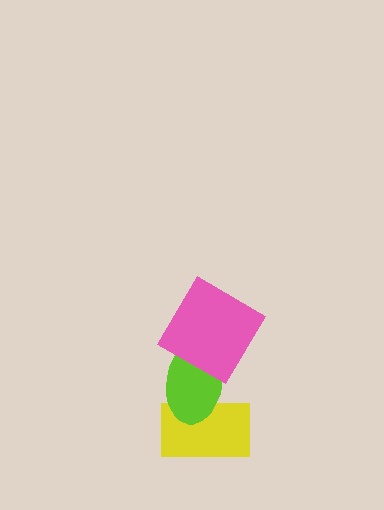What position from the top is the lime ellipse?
The lime ellipse is 2nd from the top.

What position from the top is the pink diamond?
The pink diamond is 1st from the top.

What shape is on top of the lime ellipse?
The pink diamond is on top of the lime ellipse.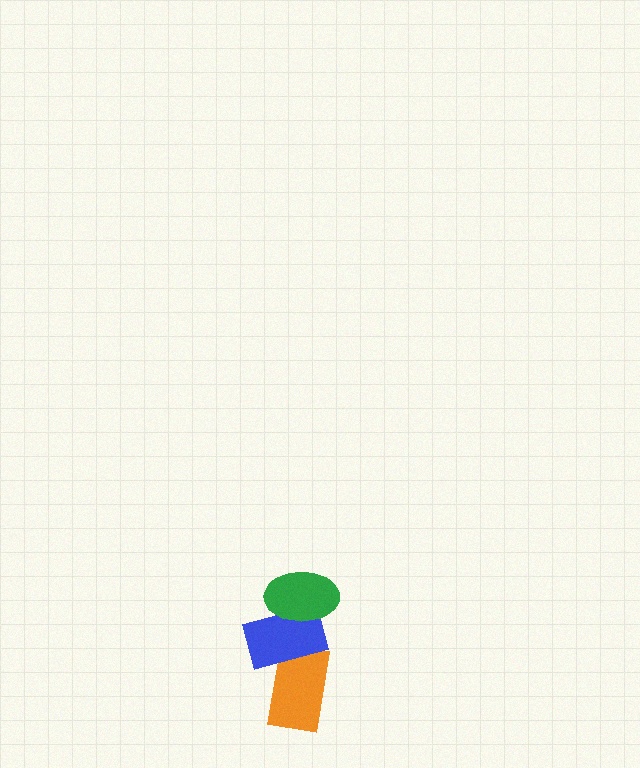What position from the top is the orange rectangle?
The orange rectangle is 3rd from the top.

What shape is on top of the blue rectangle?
The green ellipse is on top of the blue rectangle.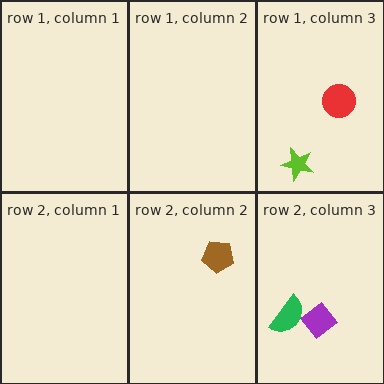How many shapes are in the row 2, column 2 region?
1.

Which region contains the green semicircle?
The row 2, column 3 region.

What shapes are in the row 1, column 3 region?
The red circle, the lime star.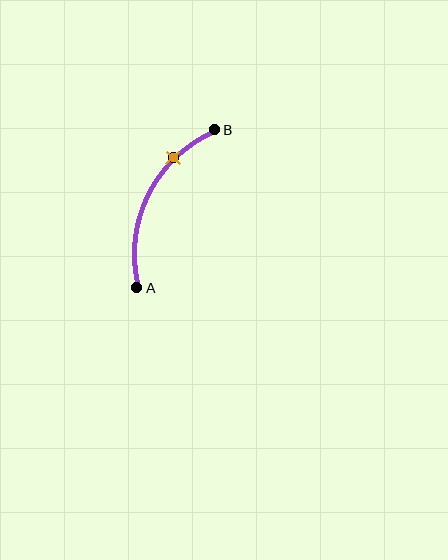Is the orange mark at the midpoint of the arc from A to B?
No. The orange mark lies on the arc but is closer to endpoint B. The arc midpoint would be at the point on the curve equidistant along the arc from both A and B.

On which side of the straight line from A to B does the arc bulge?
The arc bulges to the left of the straight line connecting A and B.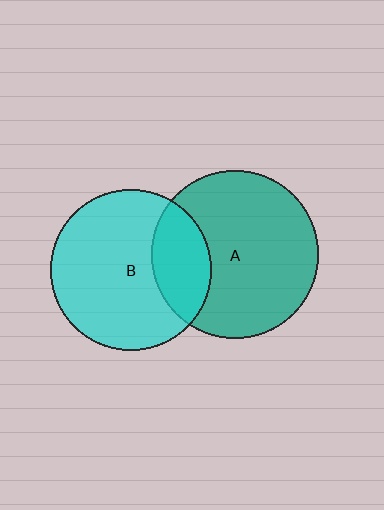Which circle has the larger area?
Circle A (teal).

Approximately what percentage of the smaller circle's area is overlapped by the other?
Approximately 25%.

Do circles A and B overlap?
Yes.